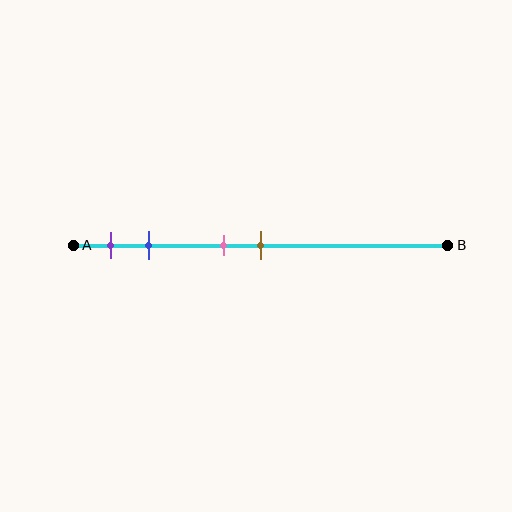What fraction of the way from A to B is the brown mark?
The brown mark is approximately 50% (0.5) of the way from A to B.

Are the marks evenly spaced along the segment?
No, the marks are not evenly spaced.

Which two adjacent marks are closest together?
The pink and brown marks are the closest adjacent pair.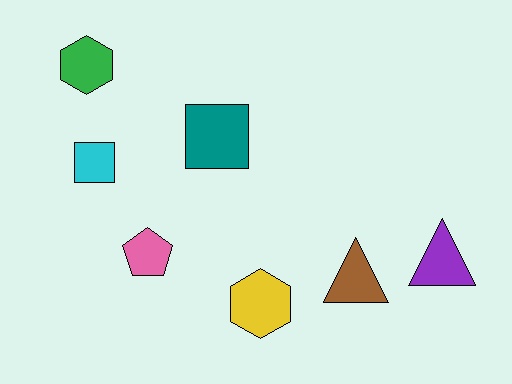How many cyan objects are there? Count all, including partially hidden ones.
There is 1 cyan object.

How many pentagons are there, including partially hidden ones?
There is 1 pentagon.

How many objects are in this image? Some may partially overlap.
There are 7 objects.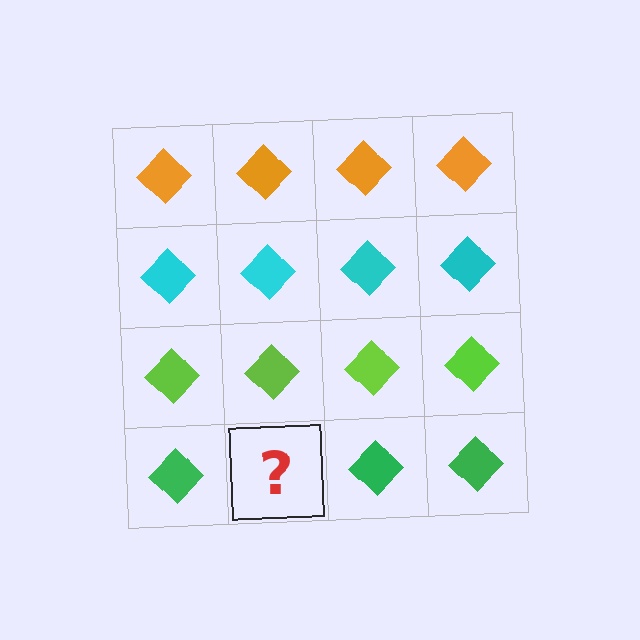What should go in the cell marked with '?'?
The missing cell should contain a green diamond.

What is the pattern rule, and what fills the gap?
The rule is that each row has a consistent color. The gap should be filled with a green diamond.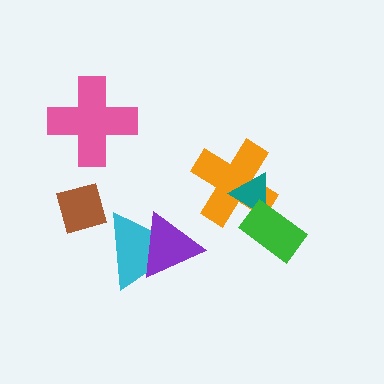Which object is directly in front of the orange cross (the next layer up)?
The teal triangle is directly in front of the orange cross.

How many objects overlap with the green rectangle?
2 objects overlap with the green rectangle.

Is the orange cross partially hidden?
Yes, it is partially covered by another shape.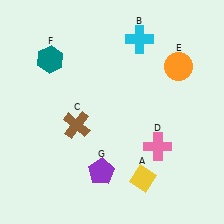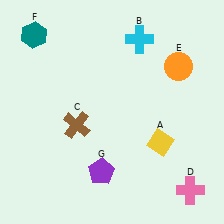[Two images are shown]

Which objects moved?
The objects that moved are: the yellow diamond (A), the pink cross (D), the teal hexagon (F).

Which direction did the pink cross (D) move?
The pink cross (D) moved down.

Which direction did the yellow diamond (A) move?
The yellow diamond (A) moved up.